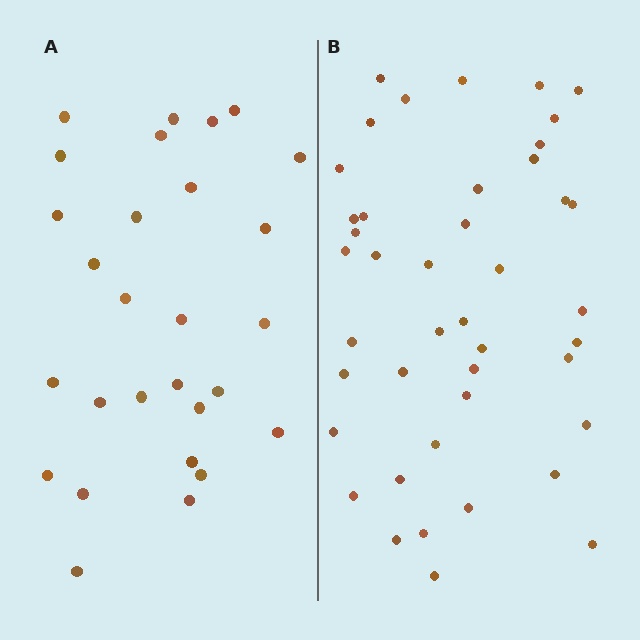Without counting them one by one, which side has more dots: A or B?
Region B (the right region) has more dots.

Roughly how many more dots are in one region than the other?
Region B has approximately 15 more dots than region A.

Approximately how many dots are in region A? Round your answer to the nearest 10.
About 30 dots. (The exact count is 28, which rounds to 30.)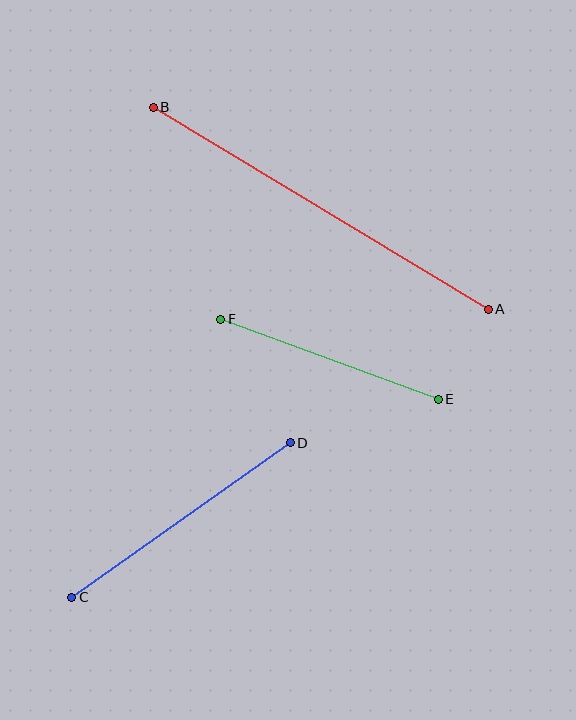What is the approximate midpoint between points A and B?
The midpoint is at approximately (321, 208) pixels.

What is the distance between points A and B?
The distance is approximately 391 pixels.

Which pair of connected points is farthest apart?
Points A and B are farthest apart.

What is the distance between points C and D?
The distance is approximately 267 pixels.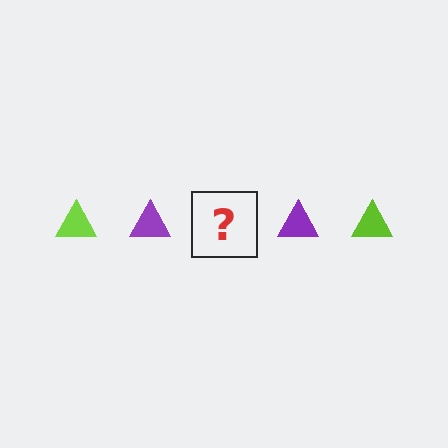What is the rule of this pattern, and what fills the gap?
The rule is that the pattern cycles through lime, purple triangles. The gap should be filled with a lime triangle.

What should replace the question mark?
The question mark should be replaced with a lime triangle.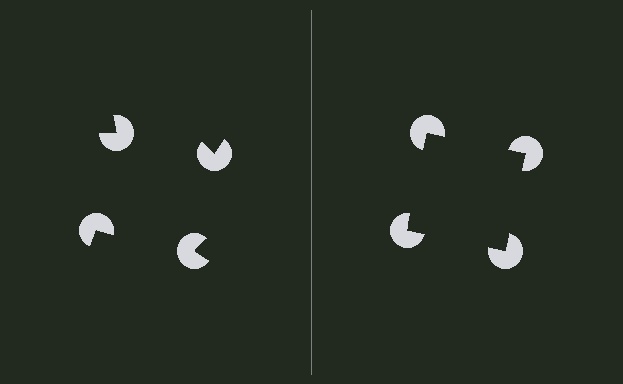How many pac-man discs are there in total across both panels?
8 — 4 on each side.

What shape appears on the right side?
An illusory square.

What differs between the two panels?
The pac-man discs are positioned identically on both sides; only the wedge orientations differ. On the right they align to a square; on the left they are misaligned.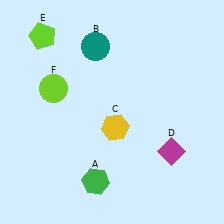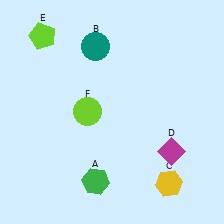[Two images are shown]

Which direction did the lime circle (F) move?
The lime circle (F) moved right.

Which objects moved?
The objects that moved are: the yellow hexagon (C), the lime circle (F).